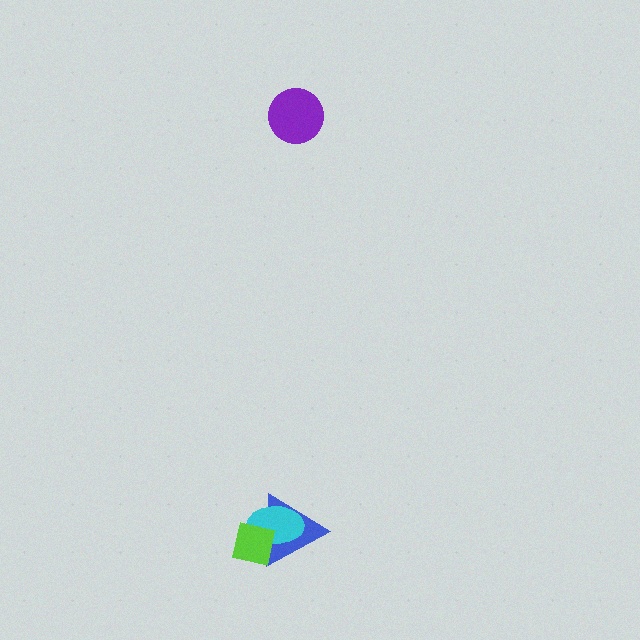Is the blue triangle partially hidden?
Yes, it is partially covered by another shape.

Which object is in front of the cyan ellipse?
The lime square is in front of the cyan ellipse.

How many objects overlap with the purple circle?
0 objects overlap with the purple circle.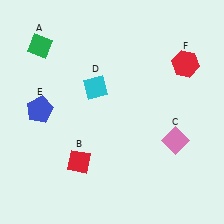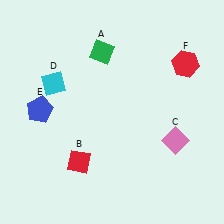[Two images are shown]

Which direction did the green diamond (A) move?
The green diamond (A) moved right.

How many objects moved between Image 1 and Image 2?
2 objects moved between the two images.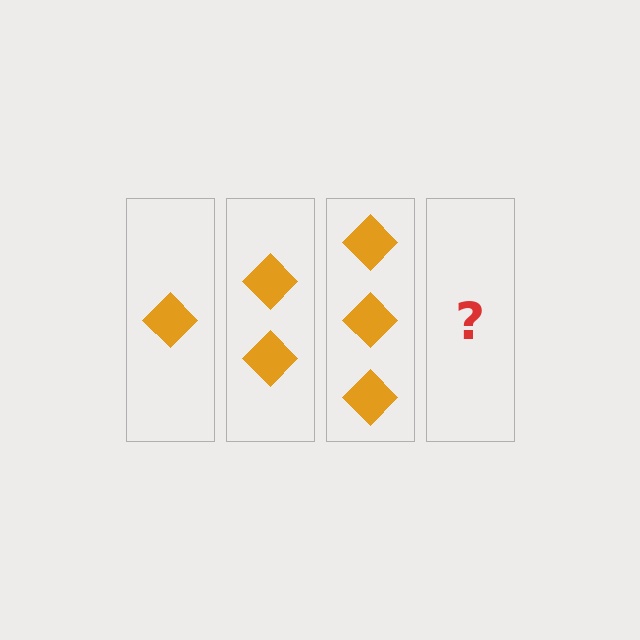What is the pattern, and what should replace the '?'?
The pattern is that each step adds one more diamond. The '?' should be 4 diamonds.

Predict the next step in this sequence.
The next step is 4 diamonds.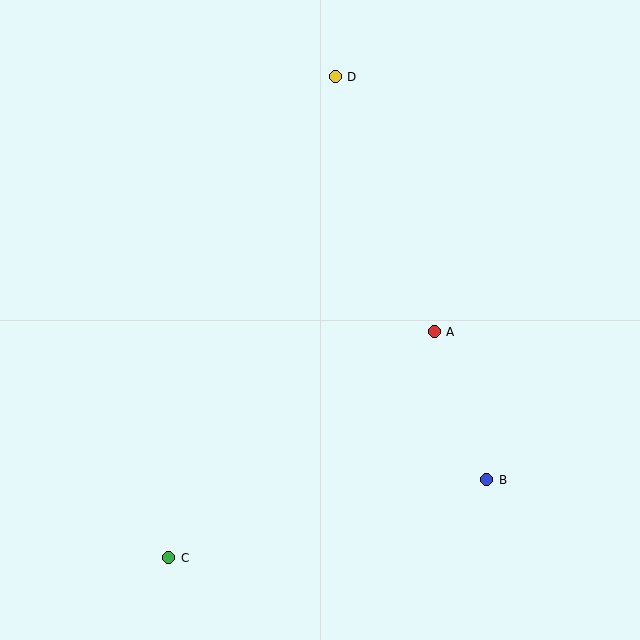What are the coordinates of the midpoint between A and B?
The midpoint between A and B is at (461, 406).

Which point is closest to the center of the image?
Point A at (434, 332) is closest to the center.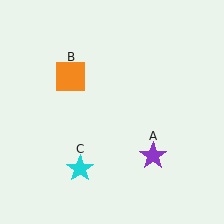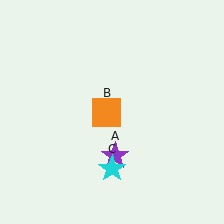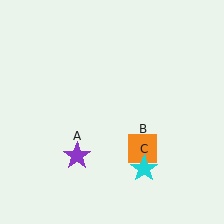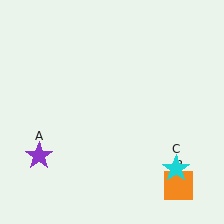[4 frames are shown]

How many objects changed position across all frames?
3 objects changed position: purple star (object A), orange square (object B), cyan star (object C).